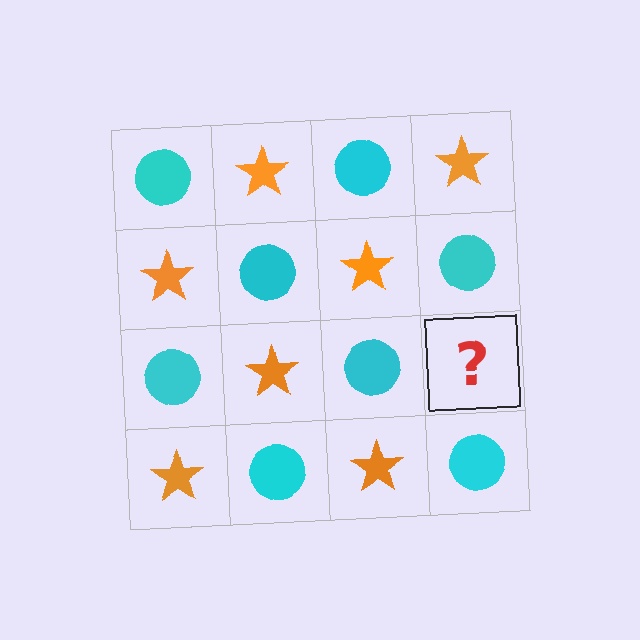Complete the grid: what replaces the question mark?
The question mark should be replaced with an orange star.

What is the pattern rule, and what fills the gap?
The rule is that it alternates cyan circle and orange star in a checkerboard pattern. The gap should be filled with an orange star.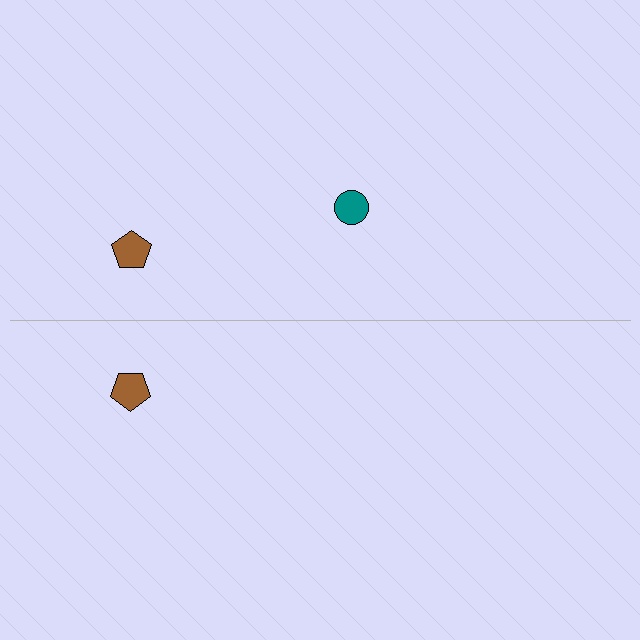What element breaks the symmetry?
A teal circle is missing from the bottom side.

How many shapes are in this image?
There are 3 shapes in this image.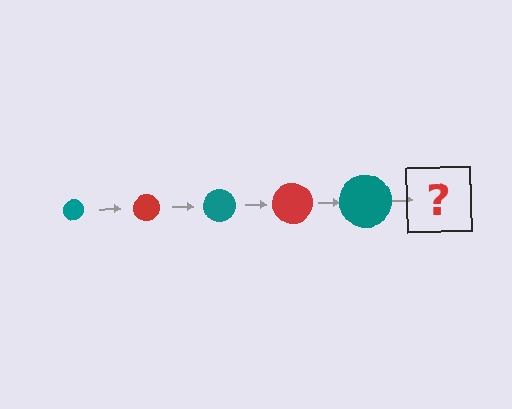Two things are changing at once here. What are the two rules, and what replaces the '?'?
The two rules are that the circle grows larger each step and the color cycles through teal and red. The '?' should be a red circle, larger than the previous one.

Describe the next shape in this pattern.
It should be a red circle, larger than the previous one.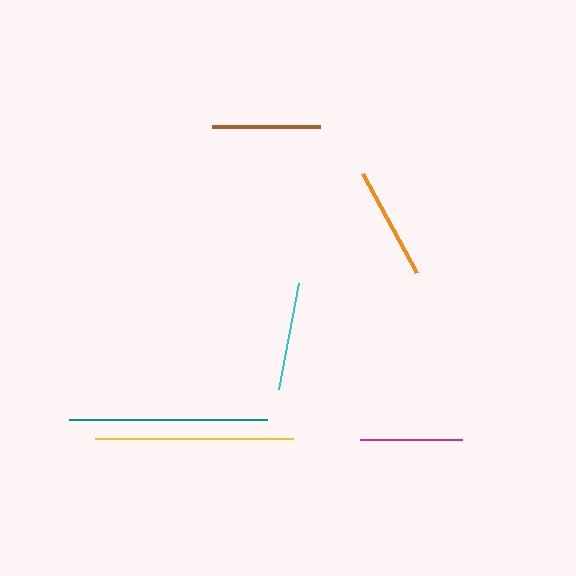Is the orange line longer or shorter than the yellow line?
The yellow line is longer than the orange line.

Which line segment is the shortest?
The magenta line is the shortest at approximately 102 pixels.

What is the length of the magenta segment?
The magenta segment is approximately 102 pixels long.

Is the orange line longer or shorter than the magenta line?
The orange line is longer than the magenta line.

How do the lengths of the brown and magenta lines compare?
The brown and magenta lines are approximately the same length.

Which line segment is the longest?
The yellow line is the longest at approximately 198 pixels.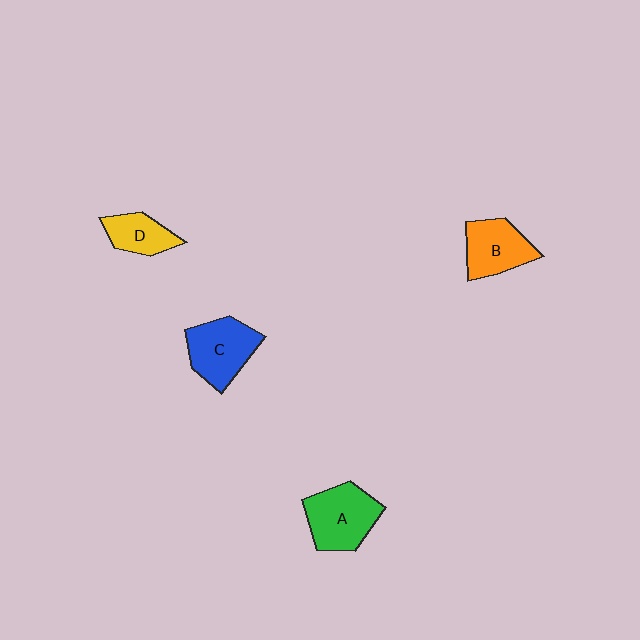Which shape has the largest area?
Shape A (green).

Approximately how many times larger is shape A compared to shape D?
Approximately 1.7 times.